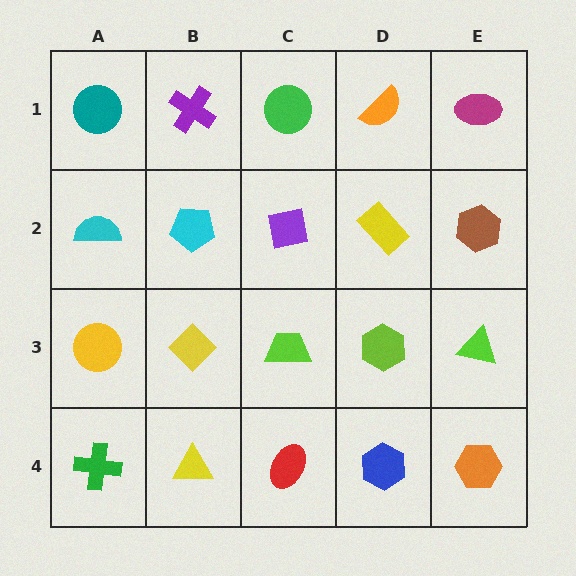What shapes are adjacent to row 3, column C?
A purple square (row 2, column C), a red ellipse (row 4, column C), a yellow diamond (row 3, column B), a lime hexagon (row 3, column D).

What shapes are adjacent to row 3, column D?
A yellow rectangle (row 2, column D), a blue hexagon (row 4, column D), a lime trapezoid (row 3, column C), a lime triangle (row 3, column E).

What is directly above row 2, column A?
A teal circle.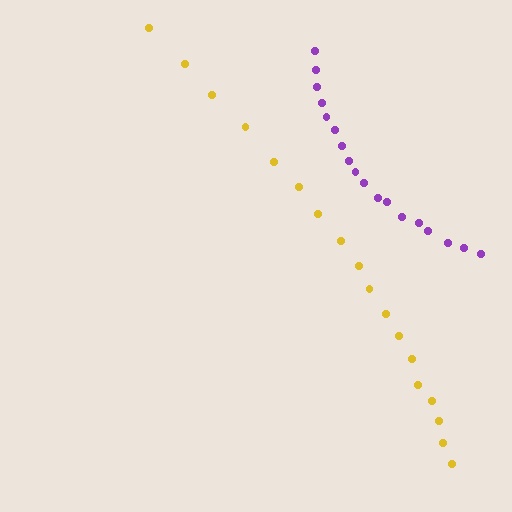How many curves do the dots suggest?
There are 2 distinct paths.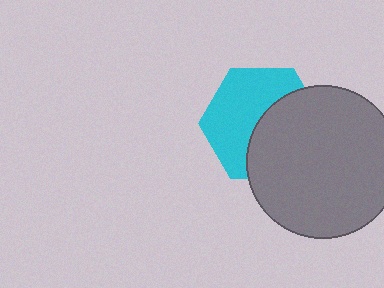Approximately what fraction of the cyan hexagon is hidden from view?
Roughly 46% of the cyan hexagon is hidden behind the gray circle.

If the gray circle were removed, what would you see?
You would see the complete cyan hexagon.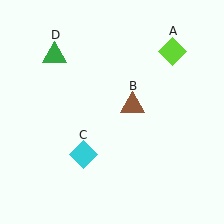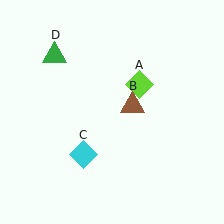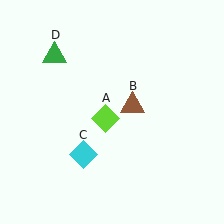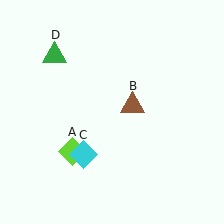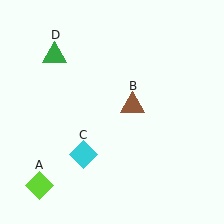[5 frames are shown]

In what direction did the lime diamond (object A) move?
The lime diamond (object A) moved down and to the left.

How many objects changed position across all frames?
1 object changed position: lime diamond (object A).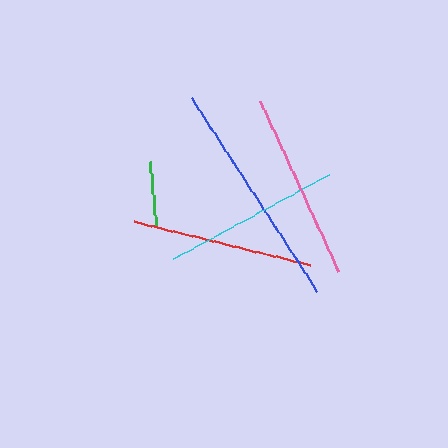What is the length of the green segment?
The green segment is approximately 66 pixels long.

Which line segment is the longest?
The blue line is the longest at approximately 230 pixels.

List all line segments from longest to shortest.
From longest to shortest: blue, pink, red, cyan, green.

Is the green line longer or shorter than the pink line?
The pink line is longer than the green line.